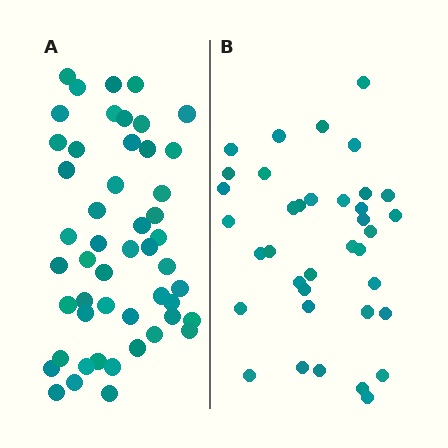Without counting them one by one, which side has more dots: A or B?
Region A (the left region) has more dots.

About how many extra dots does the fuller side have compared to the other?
Region A has approximately 15 more dots than region B.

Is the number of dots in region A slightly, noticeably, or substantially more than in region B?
Region A has noticeably more, but not dramatically so. The ratio is roughly 1.4 to 1.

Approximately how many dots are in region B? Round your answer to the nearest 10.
About 40 dots. (The exact count is 37, which rounds to 40.)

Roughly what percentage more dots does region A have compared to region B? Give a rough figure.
About 35% more.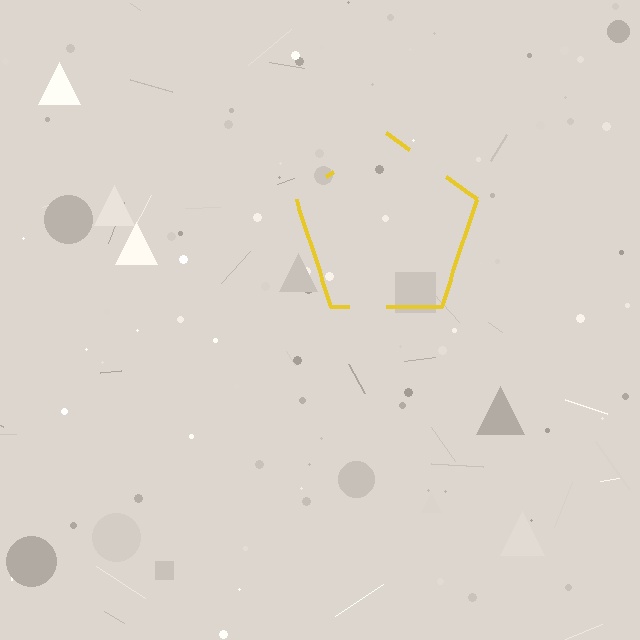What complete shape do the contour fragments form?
The contour fragments form a pentagon.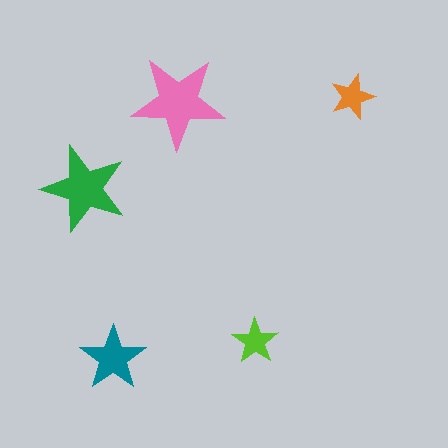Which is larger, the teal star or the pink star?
The pink one.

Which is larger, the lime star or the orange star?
The lime one.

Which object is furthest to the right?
The orange star is rightmost.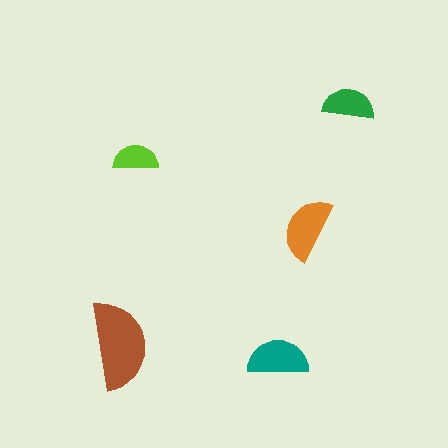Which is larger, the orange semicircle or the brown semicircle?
The brown one.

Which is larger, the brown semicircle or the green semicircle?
The brown one.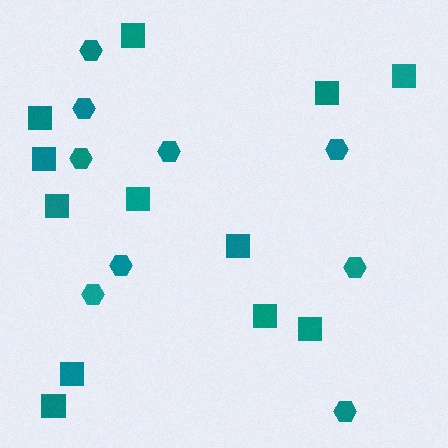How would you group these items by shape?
There are 2 groups: one group of hexagons (9) and one group of squares (12).